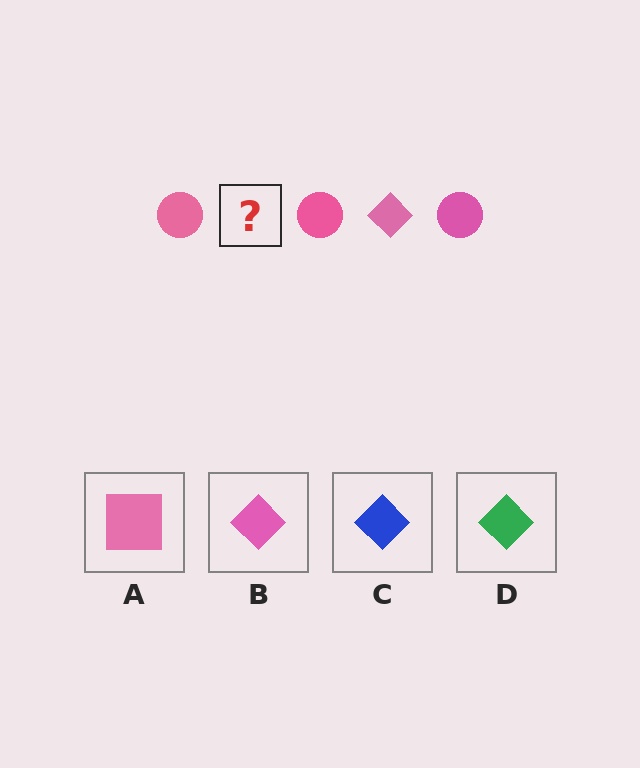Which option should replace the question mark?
Option B.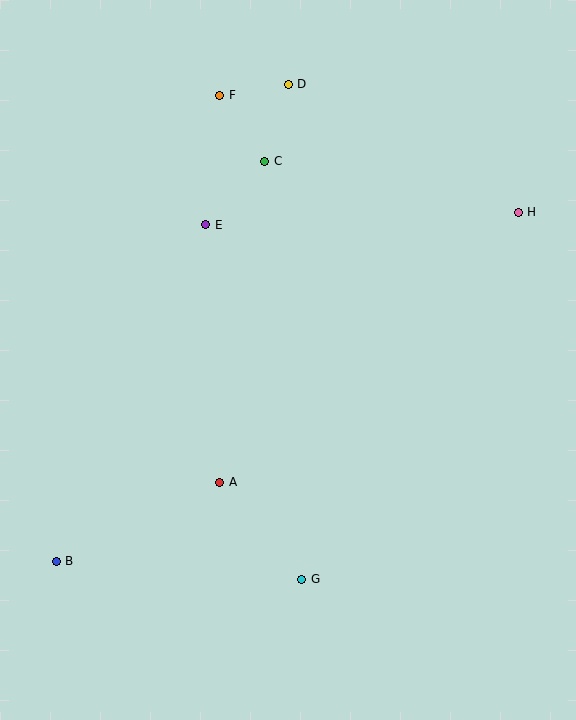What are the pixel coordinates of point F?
Point F is at (220, 95).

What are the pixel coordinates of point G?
Point G is at (302, 579).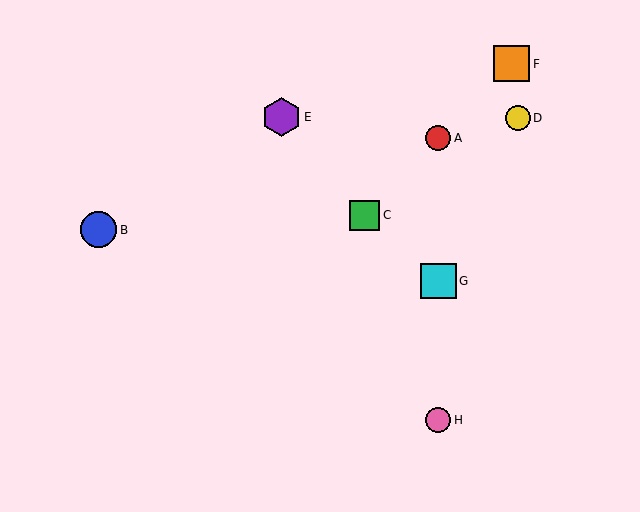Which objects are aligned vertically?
Objects A, G, H are aligned vertically.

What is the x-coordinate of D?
Object D is at x≈518.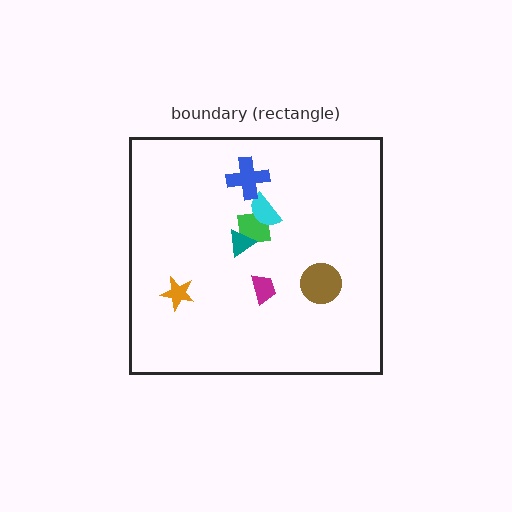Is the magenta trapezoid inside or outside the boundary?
Inside.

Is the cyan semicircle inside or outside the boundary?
Inside.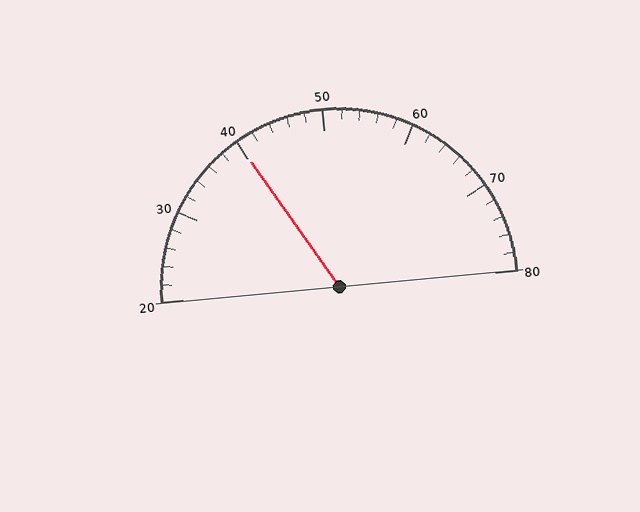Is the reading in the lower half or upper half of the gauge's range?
The reading is in the lower half of the range (20 to 80).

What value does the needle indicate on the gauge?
The needle indicates approximately 40.